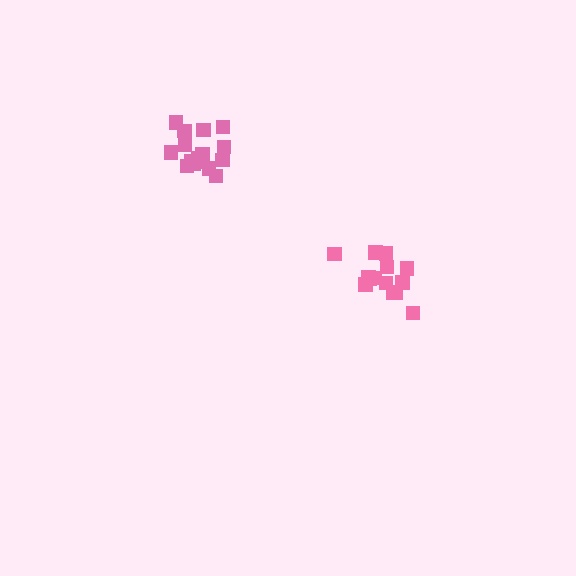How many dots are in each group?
Group 1: 16 dots, Group 2: 14 dots (30 total).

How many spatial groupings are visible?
There are 2 spatial groupings.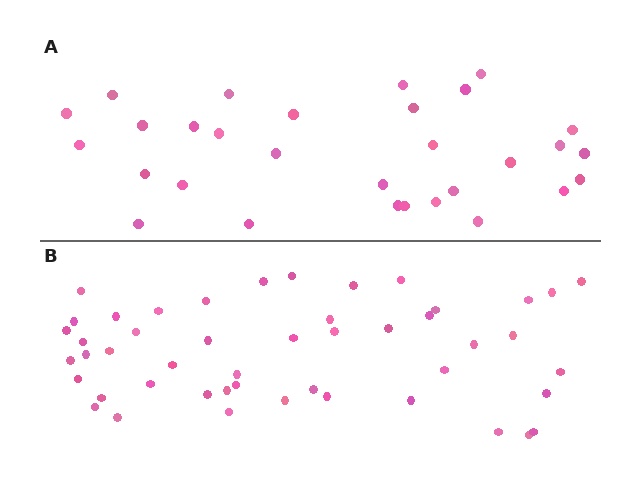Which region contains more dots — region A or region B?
Region B (the bottom region) has more dots.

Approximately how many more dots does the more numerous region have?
Region B has approximately 20 more dots than region A.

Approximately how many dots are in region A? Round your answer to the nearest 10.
About 30 dots.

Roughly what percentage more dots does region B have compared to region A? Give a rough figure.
About 60% more.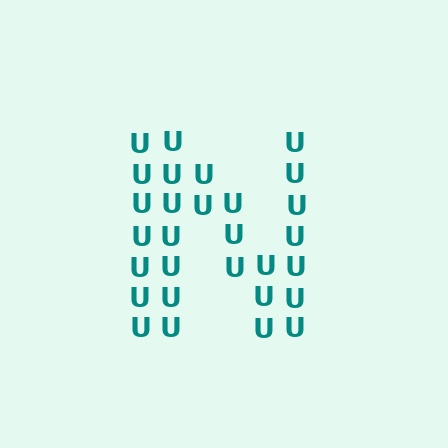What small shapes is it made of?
It is made of small letter U's.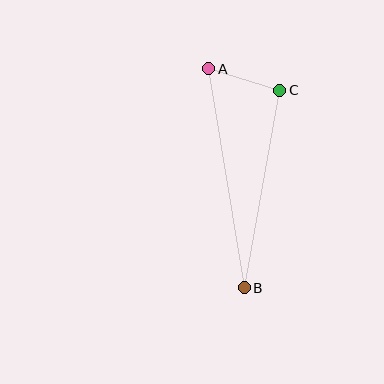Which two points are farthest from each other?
Points A and B are farthest from each other.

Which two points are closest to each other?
Points A and C are closest to each other.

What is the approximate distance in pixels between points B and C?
The distance between B and C is approximately 201 pixels.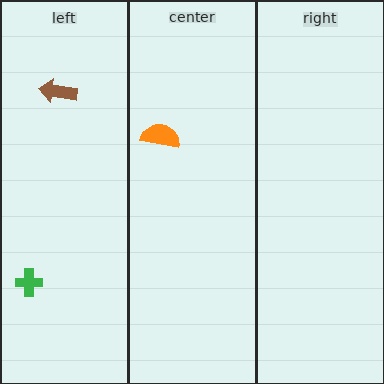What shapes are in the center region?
The orange semicircle.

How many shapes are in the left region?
2.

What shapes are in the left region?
The brown arrow, the green cross.